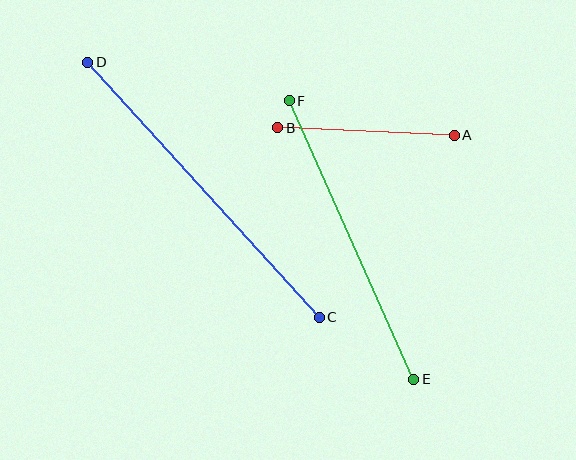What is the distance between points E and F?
The distance is approximately 305 pixels.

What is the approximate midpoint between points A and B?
The midpoint is at approximately (366, 131) pixels.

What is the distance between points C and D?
The distance is approximately 345 pixels.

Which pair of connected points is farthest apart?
Points C and D are farthest apart.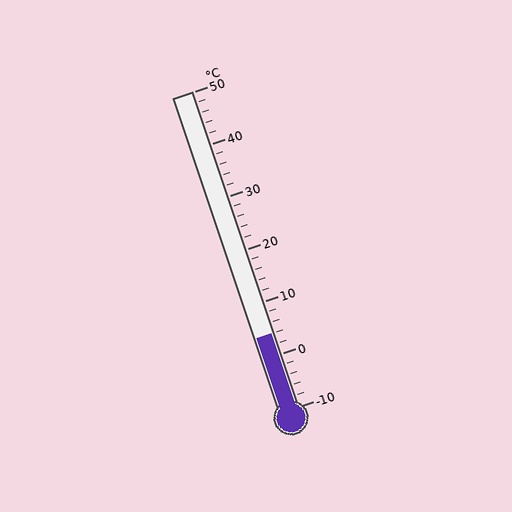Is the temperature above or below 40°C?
The temperature is below 40°C.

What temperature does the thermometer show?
The thermometer shows approximately 4°C.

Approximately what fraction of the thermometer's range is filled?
The thermometer is filled to approximately 25% of its range.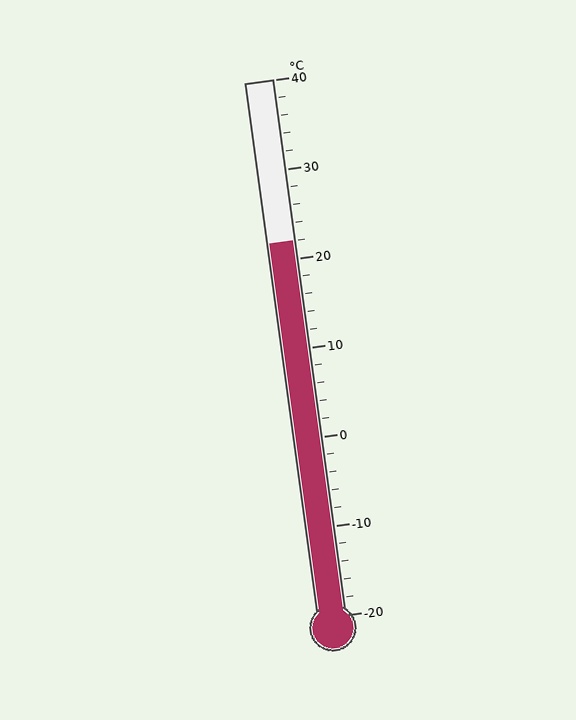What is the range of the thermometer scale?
The thermometer scale ranges from -20°C to 40°C.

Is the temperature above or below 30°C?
The temperature is below 30°C.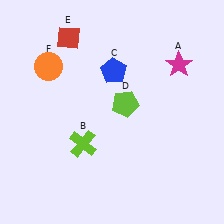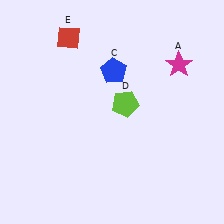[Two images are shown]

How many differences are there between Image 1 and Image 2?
There are 2 differences between the two images.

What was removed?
The orange circle (F), the lime cross (B) were removed in Image 2.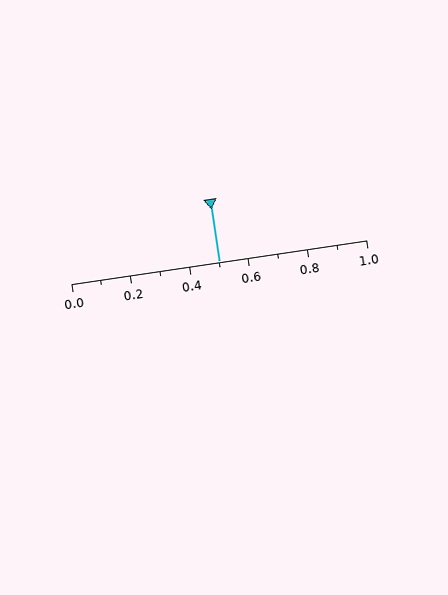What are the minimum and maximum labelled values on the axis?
The axis runs from 0.0 to 1.0.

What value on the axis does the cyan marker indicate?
The marker indicates approximately 0.5.